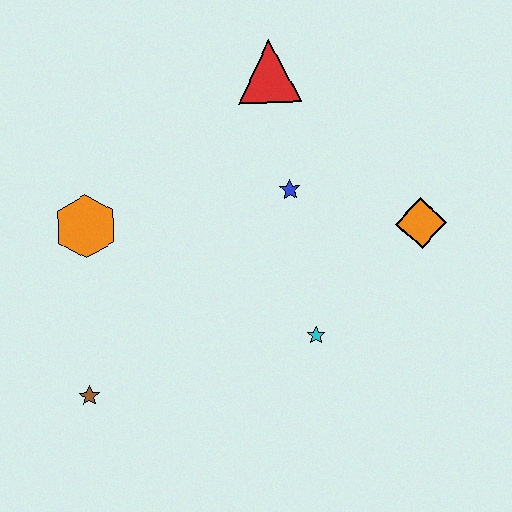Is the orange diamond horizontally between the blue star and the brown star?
No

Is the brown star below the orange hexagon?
Yes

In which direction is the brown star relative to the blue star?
The brown star is to the left of the blue star.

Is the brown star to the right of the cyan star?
No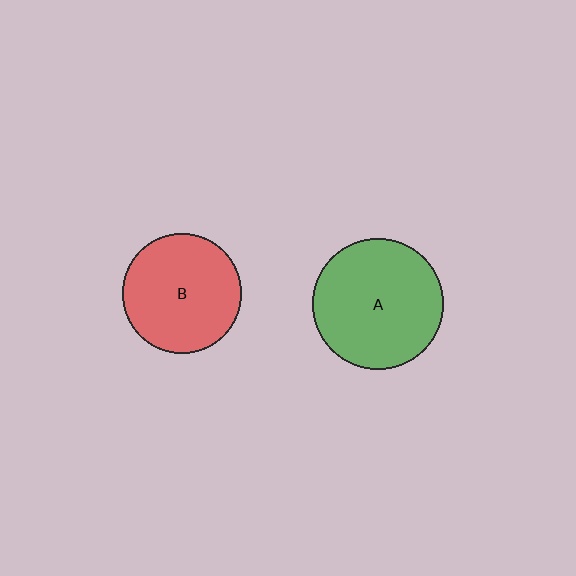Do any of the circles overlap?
No, none of the circles overlap.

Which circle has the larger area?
Circle A (green).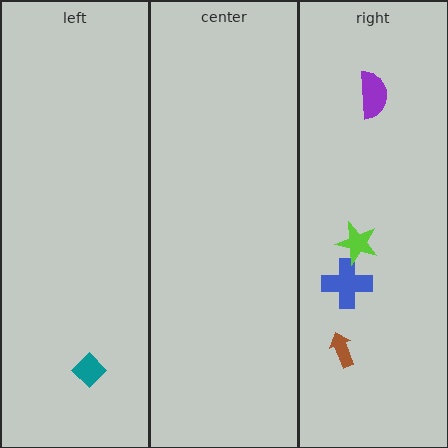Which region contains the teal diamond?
The left region.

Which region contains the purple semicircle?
The right region.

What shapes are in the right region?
The blue cross, the brown arrow, the purple semicircle, the lime star.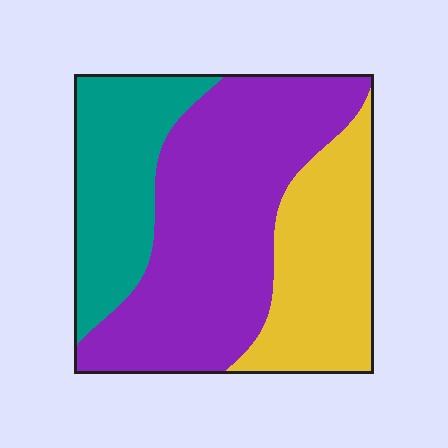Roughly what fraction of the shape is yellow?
Yellow covers 27% of the shape.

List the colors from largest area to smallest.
From largest to smallest: purple, yellow, teal.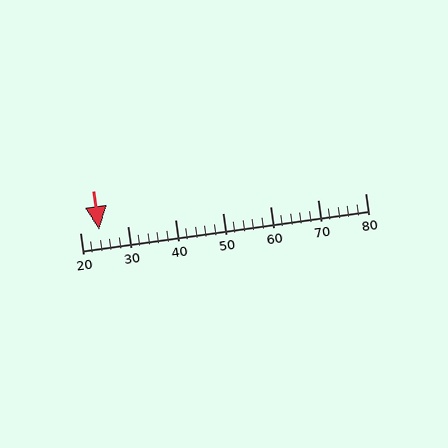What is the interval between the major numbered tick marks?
The major tick marks are spaced 10 units apart.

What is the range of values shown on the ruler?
The ruler shows values from 20 to 80.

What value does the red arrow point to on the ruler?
The red arrow points to approximately 24.